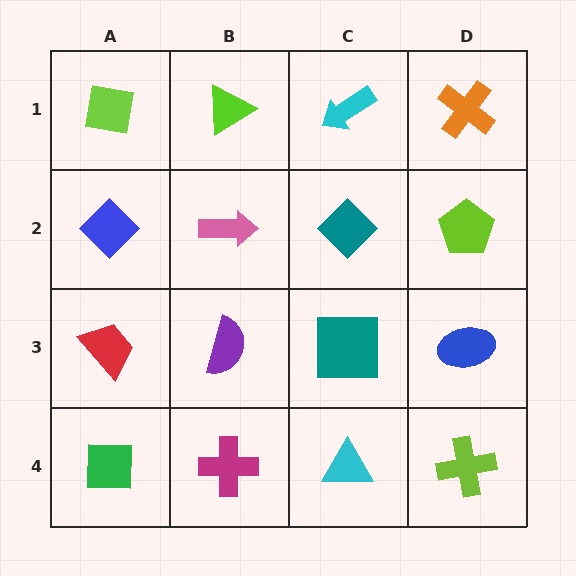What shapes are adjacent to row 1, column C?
A teal diamond (row 2, column C), a lime triangle (row 1, column B), an orange cross (row 1, column D).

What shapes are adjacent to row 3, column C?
A teal diamond (row 2, column C), a cyan triangle (row 4, column C), a purple semicircle (row 3, column B), a blue ellipse (row 3, column D).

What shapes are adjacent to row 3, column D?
A lime pentagon (row 2, column D), a lime cross (row 4, column D), a teal square (row 3, column C).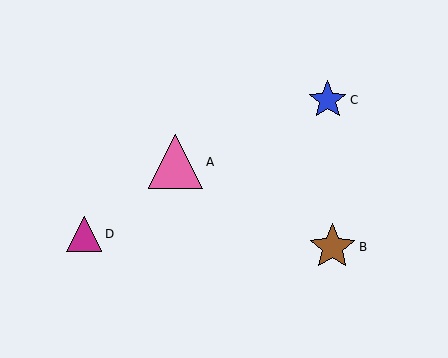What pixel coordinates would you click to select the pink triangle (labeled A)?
Click at (176, 162) to select the pink triangle A.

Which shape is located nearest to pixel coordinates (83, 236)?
The magenta triangle (labeled D) at (84, 234) is nearest to that location.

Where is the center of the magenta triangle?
The center of the magenta triangle is at (84, 234).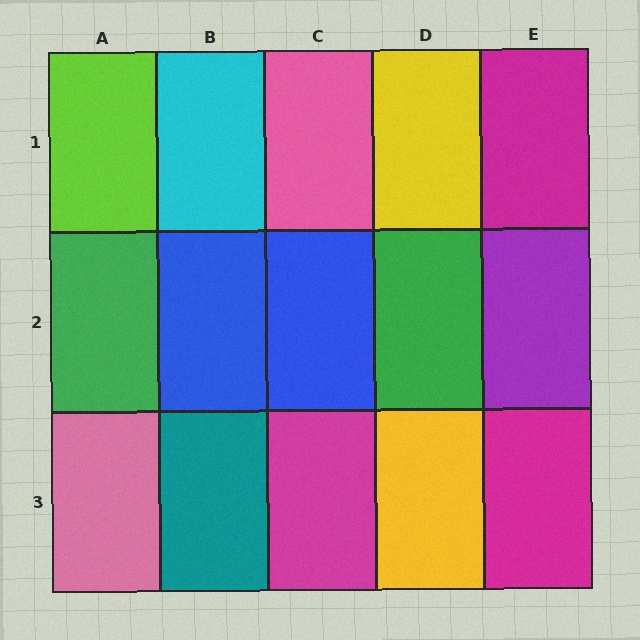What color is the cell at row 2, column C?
Blue.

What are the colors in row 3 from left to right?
Pink, teal, magenta, yellow, magenta.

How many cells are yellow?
2 cells are yellow.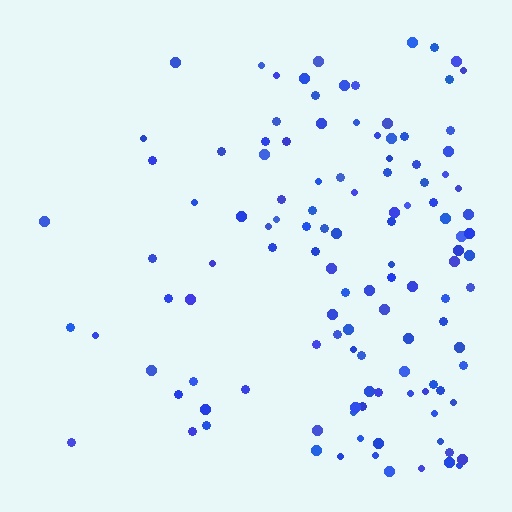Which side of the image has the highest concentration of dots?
The right.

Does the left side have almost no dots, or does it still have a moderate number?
Still a moderate number, just noticeably fewer than the right.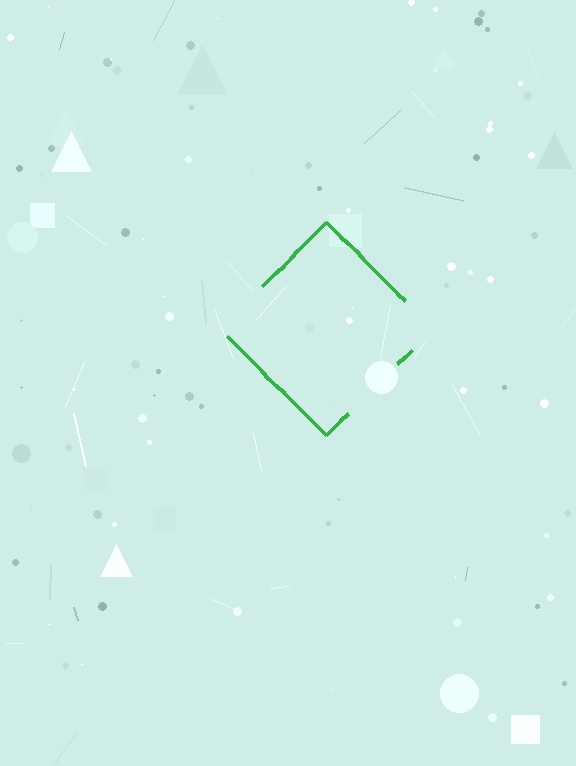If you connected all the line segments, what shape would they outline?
They would outline a diamond.